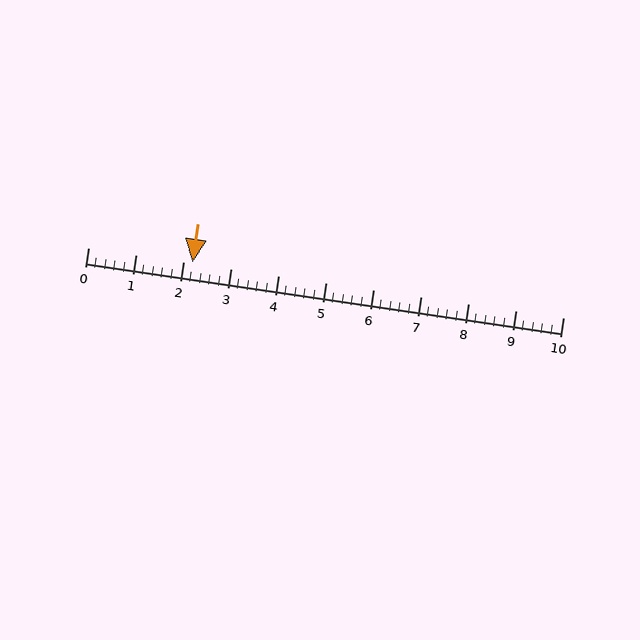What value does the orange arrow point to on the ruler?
The orange arrow points to approximately 2.2.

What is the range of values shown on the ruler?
The ruler shows values from 0 to 10.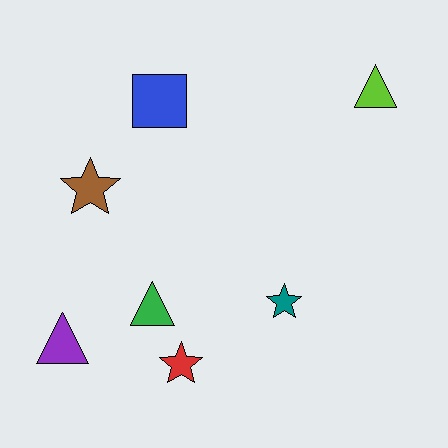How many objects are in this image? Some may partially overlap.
There are 7 objects.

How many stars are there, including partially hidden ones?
There are 3 stars.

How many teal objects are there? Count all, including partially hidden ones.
There is 1 teal object.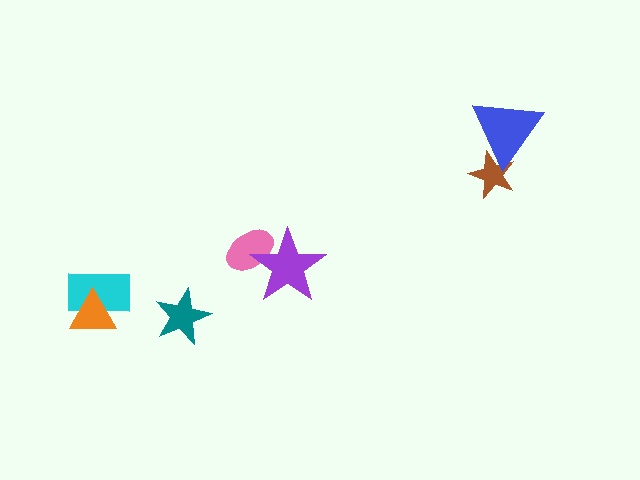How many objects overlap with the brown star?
1 object overlaps with the brown star.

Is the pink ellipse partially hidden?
Yes, it is partially covered by another shape.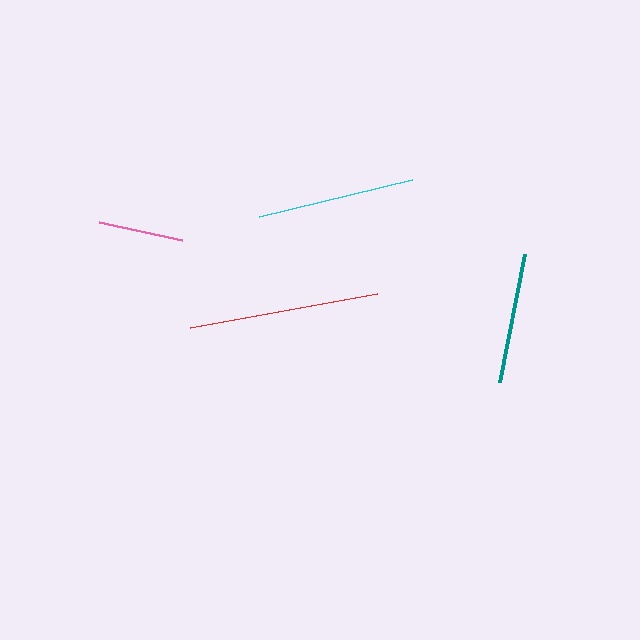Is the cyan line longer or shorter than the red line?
The red line is longer than the cyan line.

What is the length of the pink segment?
The pink segment is approximately 85 pixels long.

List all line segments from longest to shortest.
From longest to shortest: red, cyan, teal, pink.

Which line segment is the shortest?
The pink line is the shortest at approximately 85 pixels.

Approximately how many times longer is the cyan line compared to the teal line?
The cyan line is approximately 1.2 times the length of the teal line.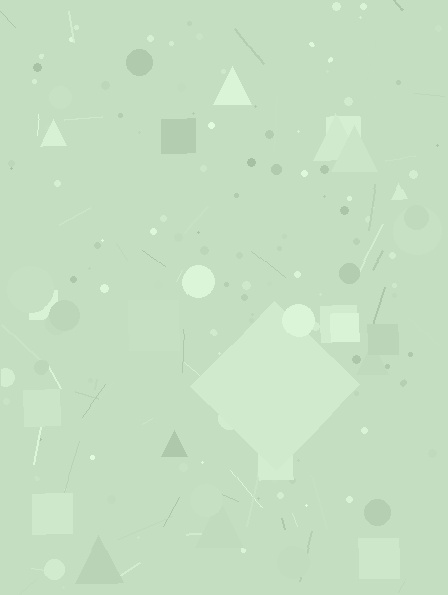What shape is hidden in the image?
A diamond is hidden in the image.